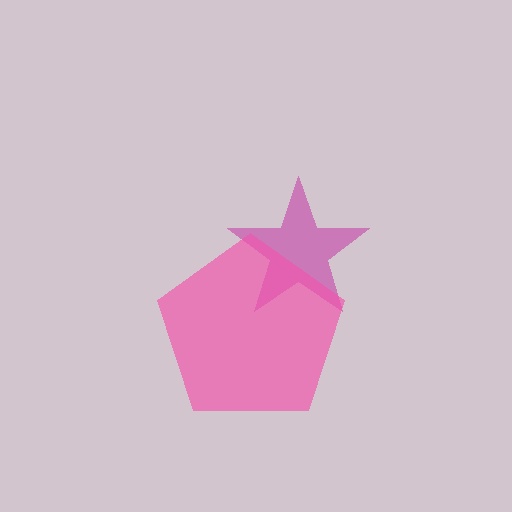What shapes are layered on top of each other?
The layered shapes are: a magenta star, a pink pentagon.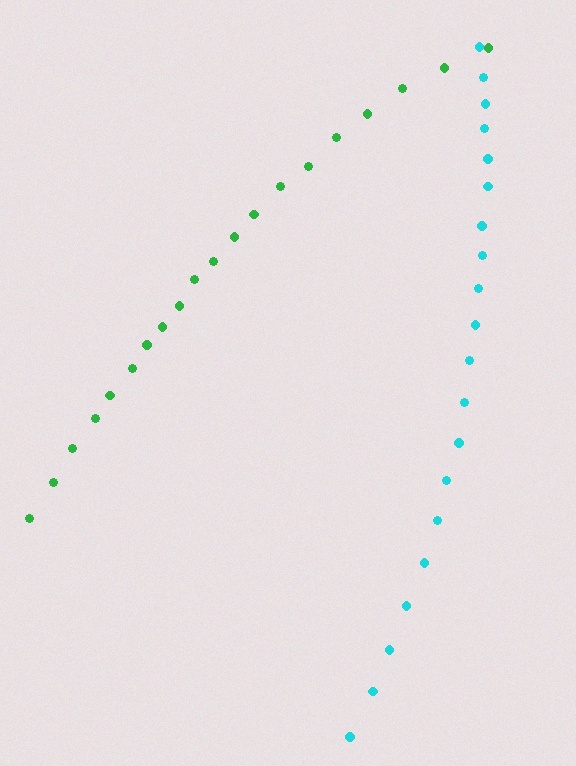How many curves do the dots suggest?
There are 2 distinct paths.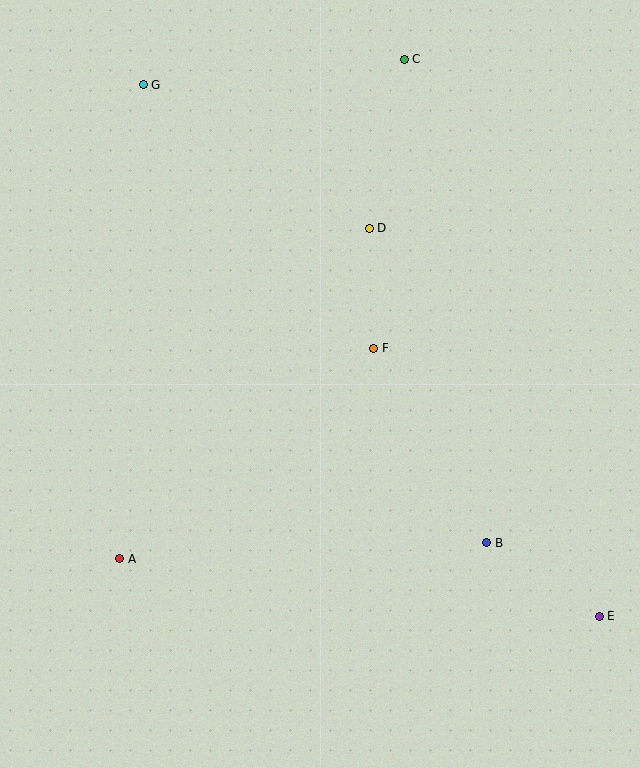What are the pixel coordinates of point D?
Point D is at (369, 228).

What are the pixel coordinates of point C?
Point C is at (404, 59).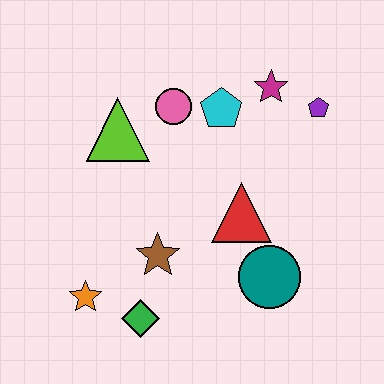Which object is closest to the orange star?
The green diamond is closest to the orange star.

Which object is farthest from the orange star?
The purple pentagon is farthest from the orange star.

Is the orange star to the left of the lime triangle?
Yes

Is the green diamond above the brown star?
No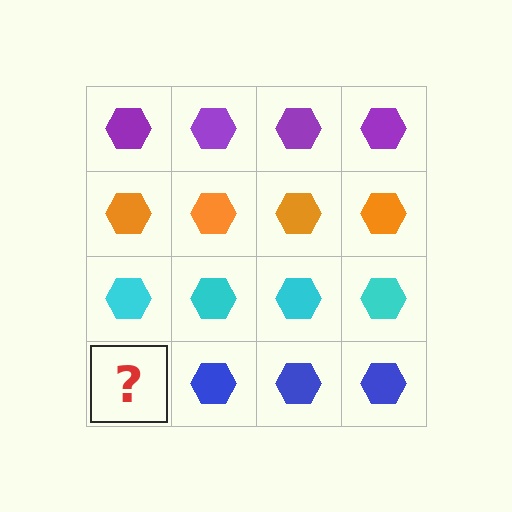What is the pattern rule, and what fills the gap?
The rule is that each row has a consistent color. The gap should be filled with a blue hexagon.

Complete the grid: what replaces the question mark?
The question mark should be replaced with a blue hexagon.